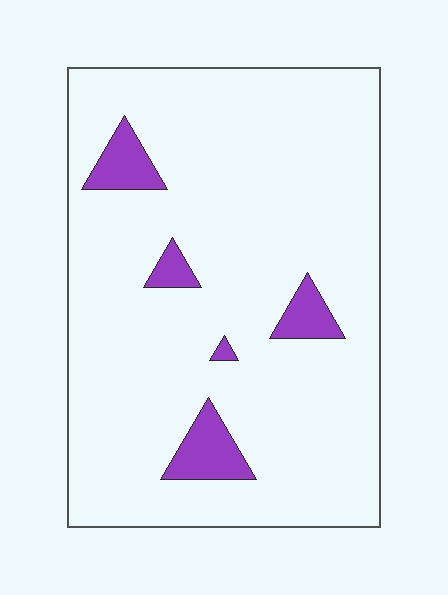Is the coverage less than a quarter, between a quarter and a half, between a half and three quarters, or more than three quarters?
Less than a quarter.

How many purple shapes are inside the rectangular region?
5.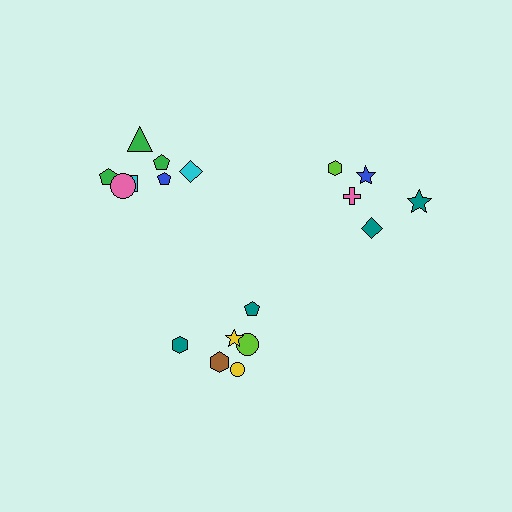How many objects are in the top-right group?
There are 5 objects.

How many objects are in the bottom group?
There are 6 objects.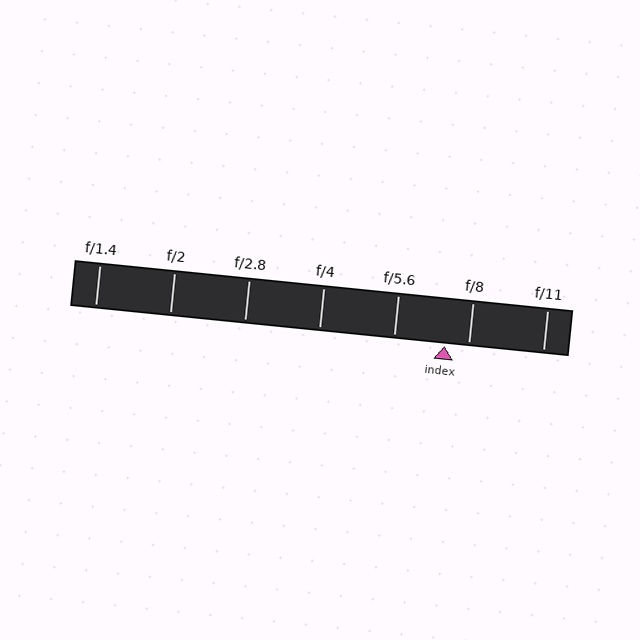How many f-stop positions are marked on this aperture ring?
There are 7 f-stop positions marked.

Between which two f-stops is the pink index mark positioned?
The index mark is between f/5.6 and f/8.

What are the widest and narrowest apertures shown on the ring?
The widest aperture shown is f/1.4 and the narrowest is f/11.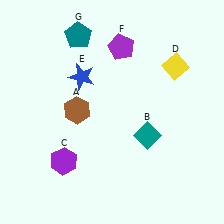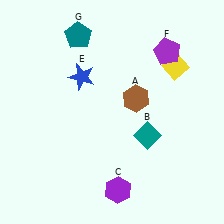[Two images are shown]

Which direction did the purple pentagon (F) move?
The purple pentagon (F) moved right.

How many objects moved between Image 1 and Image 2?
3 objects moved between the two images.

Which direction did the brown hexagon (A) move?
The brown hexagon (A) moved right.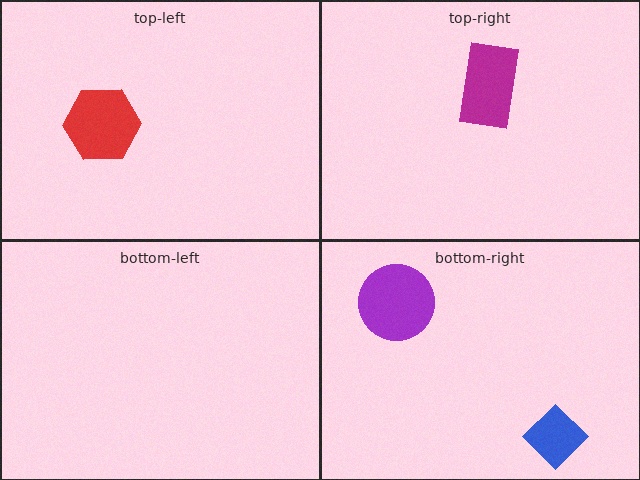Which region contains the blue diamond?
The bottom-right region.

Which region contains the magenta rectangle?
The top-right region.